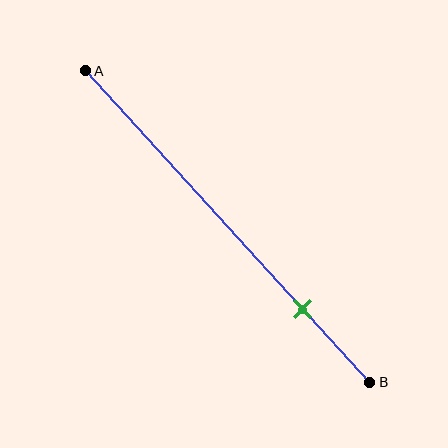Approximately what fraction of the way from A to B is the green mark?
The green mark is approximately 75% of the way from A to B.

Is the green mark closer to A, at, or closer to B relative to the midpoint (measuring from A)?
The green mark is closer to point B than the midpoint of segment AB.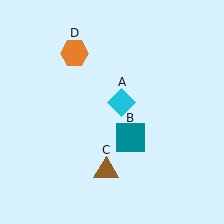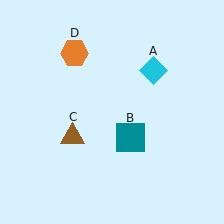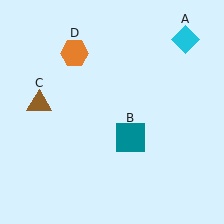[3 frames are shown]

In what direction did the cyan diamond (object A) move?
The cyan diamond (object A) moved up and to the right.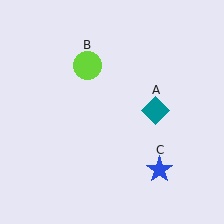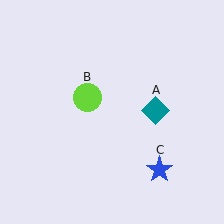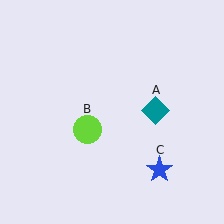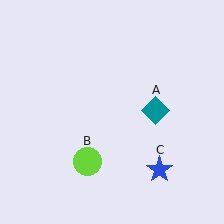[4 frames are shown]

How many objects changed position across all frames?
1 object changed position: lime circle (object B).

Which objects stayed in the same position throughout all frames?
Teal diamond (object A) and blue star (object C) remained stationary.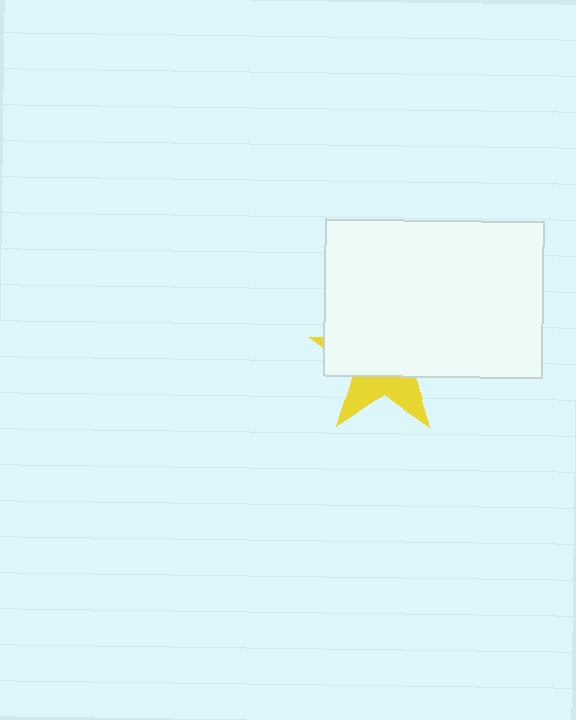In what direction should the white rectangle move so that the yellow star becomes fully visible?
The white rectangle should move up. That is the shortest direction to clear the overlap and leave the yellow star fully visible.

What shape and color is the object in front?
The object in front is a white rectangle.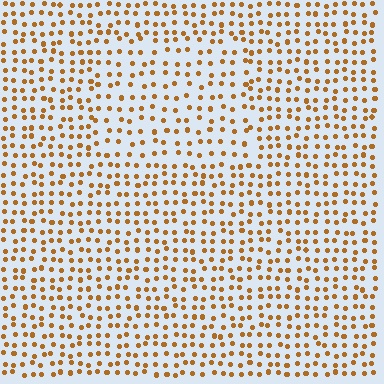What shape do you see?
I see a rectangle.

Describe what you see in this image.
The image contains small brown elements arranged at two different densities. A rectangle-shaped region is visible where the elements are less densely packed than the surrounding area.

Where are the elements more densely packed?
The elements are more densely packed outside the rectangle boundary.